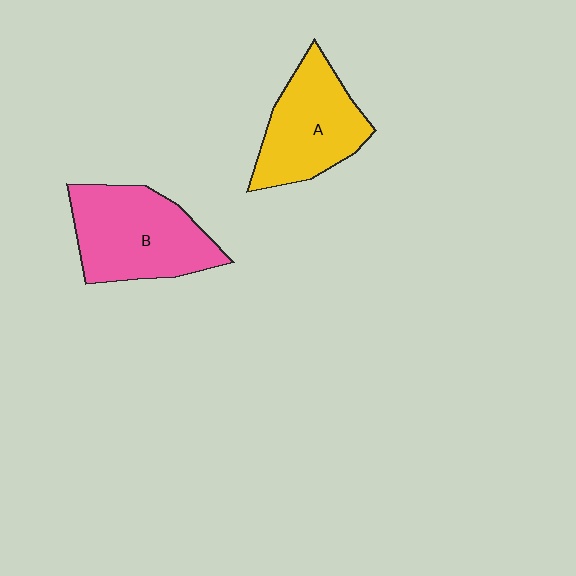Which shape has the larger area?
Shape B (pink).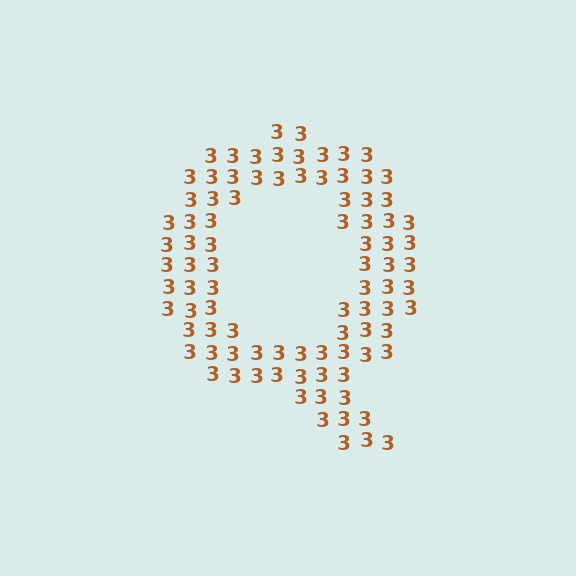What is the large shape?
The large shape is the letter Q.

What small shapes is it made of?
It is made of small digit 3's.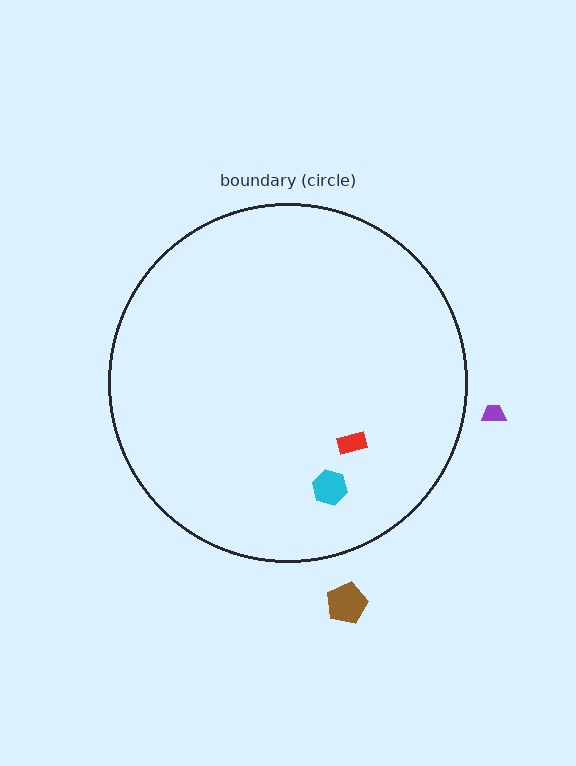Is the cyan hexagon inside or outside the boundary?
Inside.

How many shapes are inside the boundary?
2 inside, 2 outside.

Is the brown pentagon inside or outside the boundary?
Outside.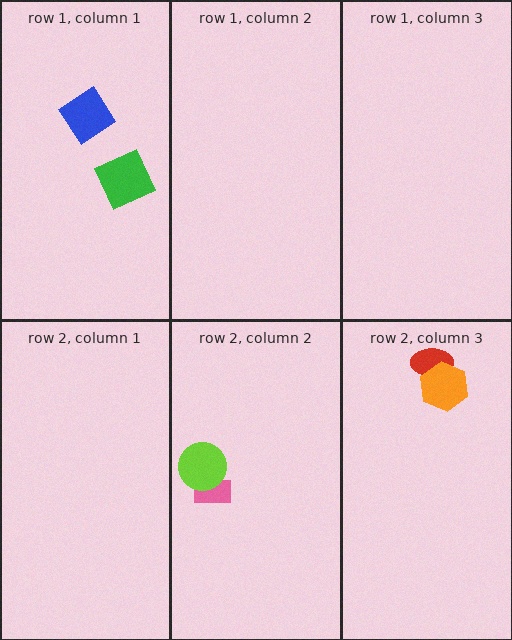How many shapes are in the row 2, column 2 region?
2.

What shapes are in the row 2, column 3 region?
The red ellipse, the orange hexagon.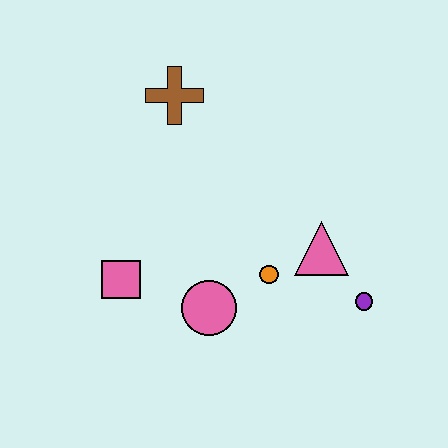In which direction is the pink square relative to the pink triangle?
The pink square is to the left of the pink triangle.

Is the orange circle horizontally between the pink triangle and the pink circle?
Yes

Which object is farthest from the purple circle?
The brown cross is farthest from the purple circle.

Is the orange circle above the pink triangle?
No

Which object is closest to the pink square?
The pink circle is closest to the pink square.